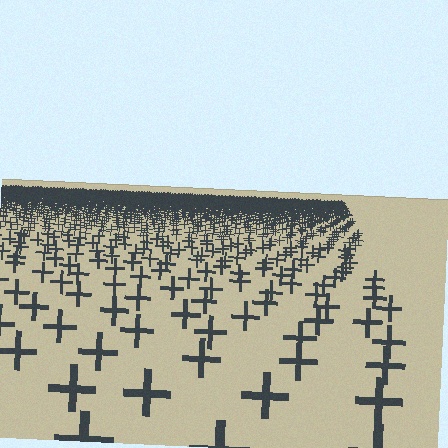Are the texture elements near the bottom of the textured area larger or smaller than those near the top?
Larger. Near the bottom, elements are closer to the viewer and appear at a bigger on-screen size.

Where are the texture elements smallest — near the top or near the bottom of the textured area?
Near the top.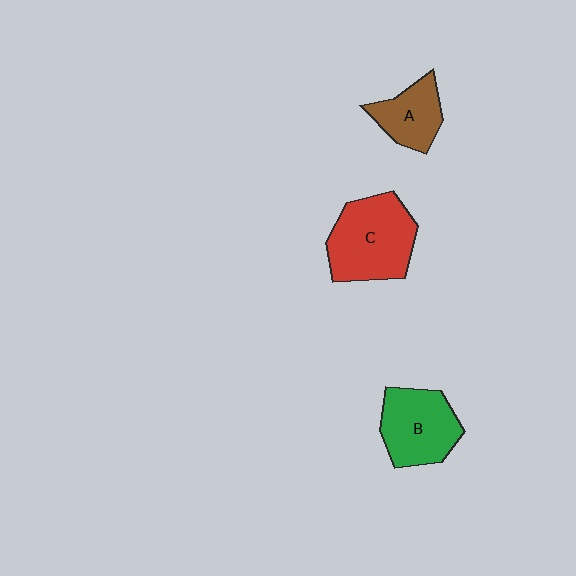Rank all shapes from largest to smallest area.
From largest to smallest: C (red), B (green), A (brown).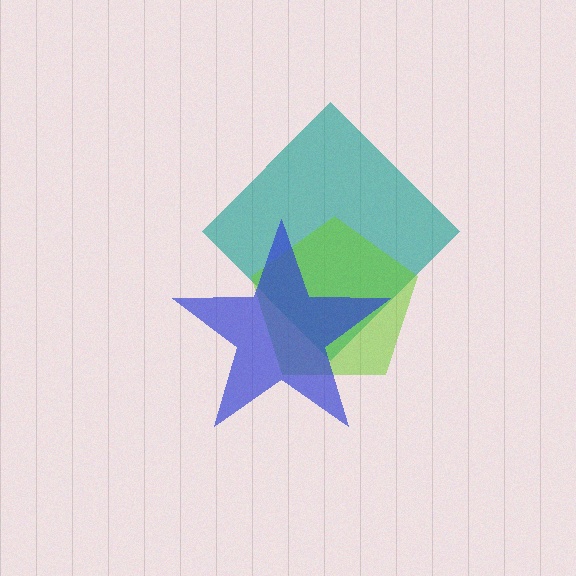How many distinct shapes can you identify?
There are 3 distinct shapes: a teal diamond, a lime pentagon, a blue star.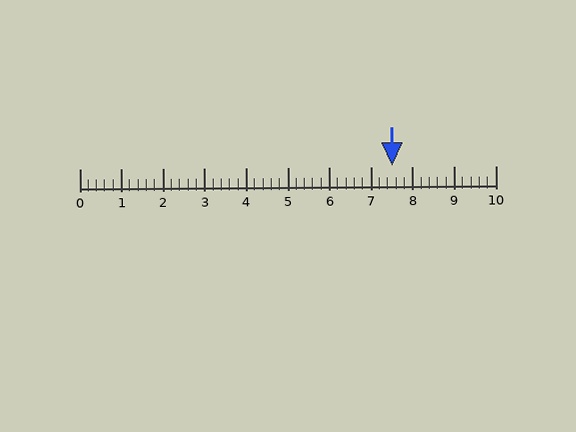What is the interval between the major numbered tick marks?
The major tick marks are spaced 1 units apart.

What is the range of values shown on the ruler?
The ruler shows values from 0 to 10.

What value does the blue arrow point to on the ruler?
The blue arrow points to approximately 7.5.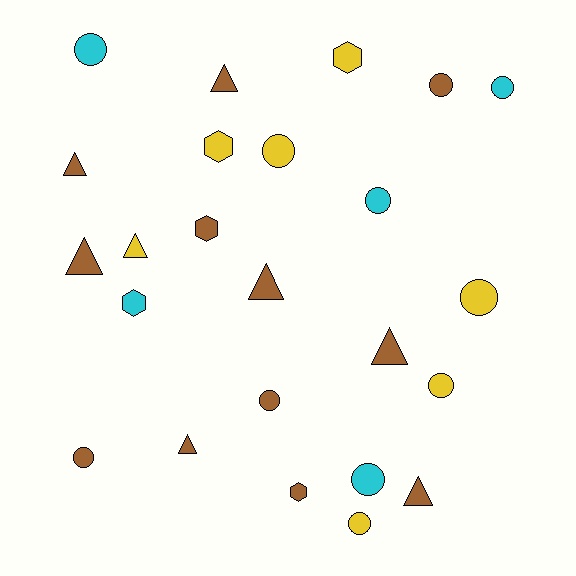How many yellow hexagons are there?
There are 2 yellow hexagons.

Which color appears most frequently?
Brown, with 12 objects.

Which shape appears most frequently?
Circle, with 11 objects.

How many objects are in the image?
There are 24 objects.